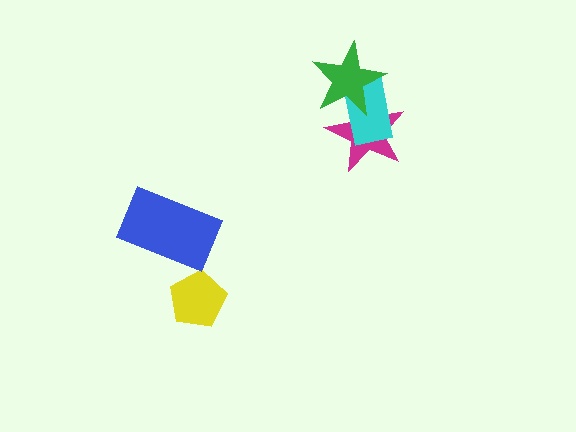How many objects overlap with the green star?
2 objects overlap with the green star.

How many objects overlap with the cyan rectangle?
2 objects overlap with the cyan rectangle.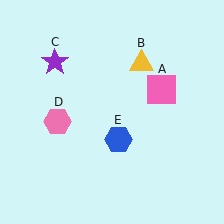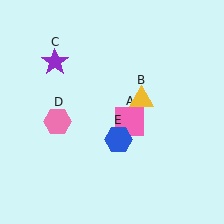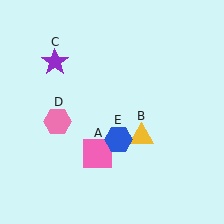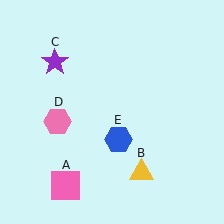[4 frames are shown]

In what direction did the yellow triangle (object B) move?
The yellow triangle (object B) moved down.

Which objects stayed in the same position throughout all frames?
Purple star (object C) and pink hexagon (object D) and blue hexagon (object E) remained stationary.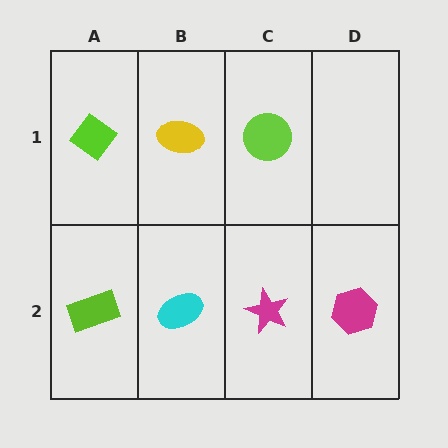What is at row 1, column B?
A yellow ellipse.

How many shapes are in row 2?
4 shapes.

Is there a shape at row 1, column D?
No, that cell is empty.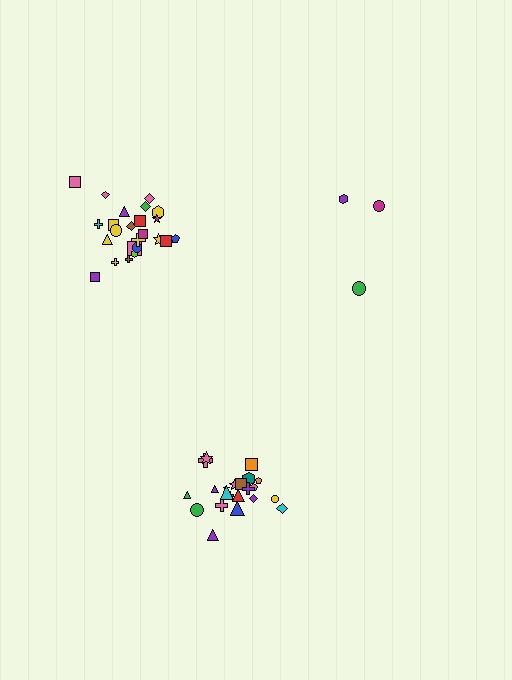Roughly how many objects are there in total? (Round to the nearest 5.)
Roughly 50 objects in total.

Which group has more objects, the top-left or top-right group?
The top-left group.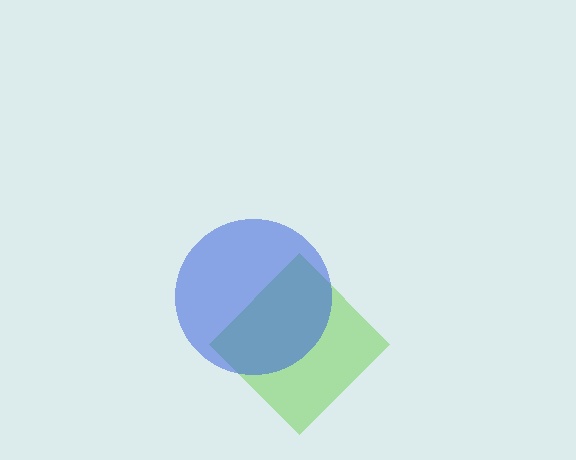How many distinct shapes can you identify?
There are 2 distinct shapes: a lime diamond, a blue circle.